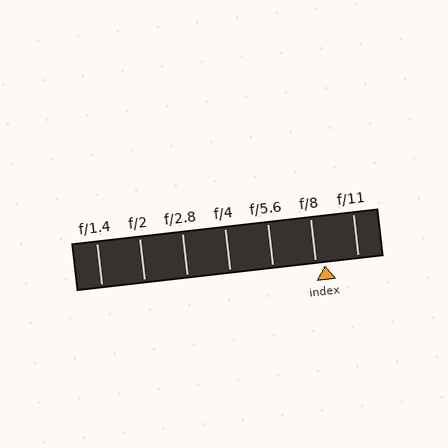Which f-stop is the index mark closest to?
The index mark is closest to f/8.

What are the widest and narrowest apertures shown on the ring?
The widest aperture shown is f/1.4 and the narrowest is f/11.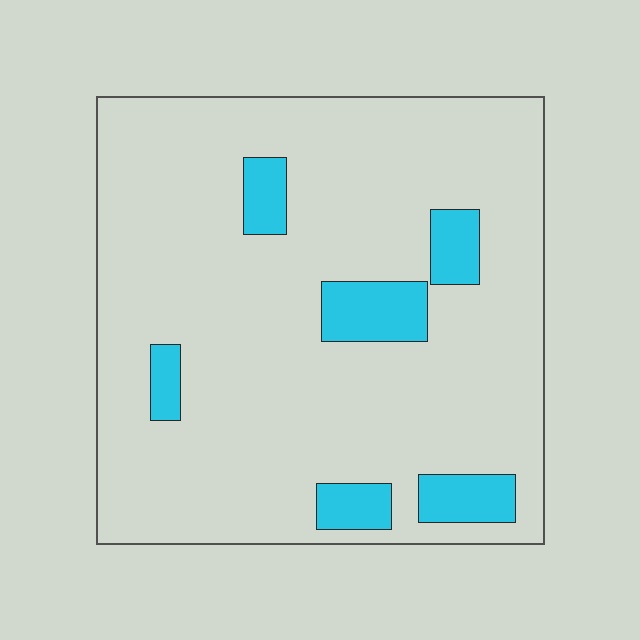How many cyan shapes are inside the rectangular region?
6.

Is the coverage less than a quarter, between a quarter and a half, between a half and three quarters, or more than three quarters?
Less than a quarter.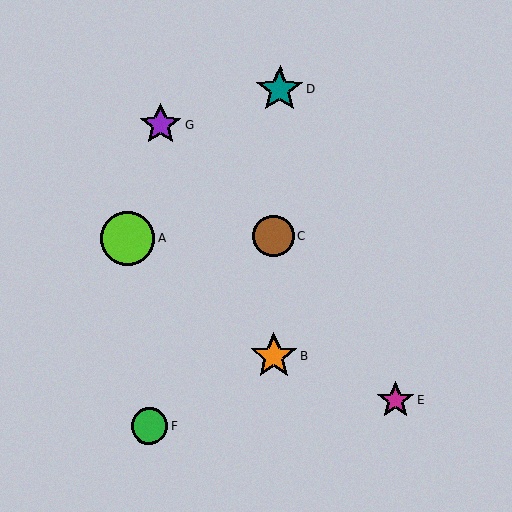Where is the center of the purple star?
The center of the purple star is at (161, 125).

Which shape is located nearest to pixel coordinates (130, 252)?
The lime circle (labeled A) at (128, 238) is nearest to that location.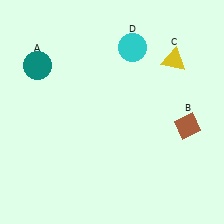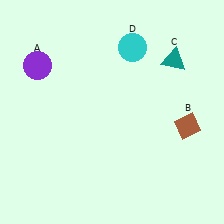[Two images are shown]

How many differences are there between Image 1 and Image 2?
There are 2 differences between the two images.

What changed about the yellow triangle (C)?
In Image 1, C is yellow. In Image 2, it changed to teal.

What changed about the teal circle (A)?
In Image 1, A is teal. In Image 2, it changed to purple.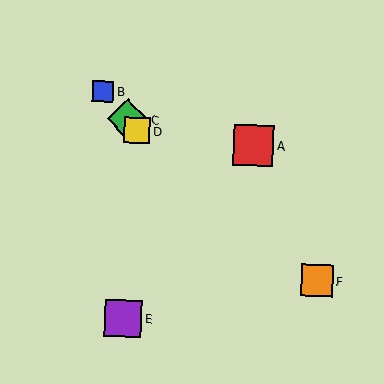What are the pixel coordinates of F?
Object F is at (317, 281).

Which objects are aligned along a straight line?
Objects B, C, D are aligned along a straight line.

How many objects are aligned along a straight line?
3 objects (B, C, D) are aligned along a straight line.